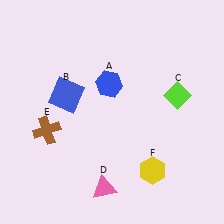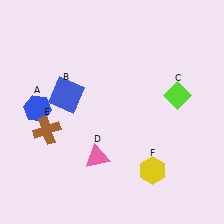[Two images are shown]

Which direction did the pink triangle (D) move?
The pink triangle (D) moved up.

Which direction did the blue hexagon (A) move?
The blue hexagon (A) moved left.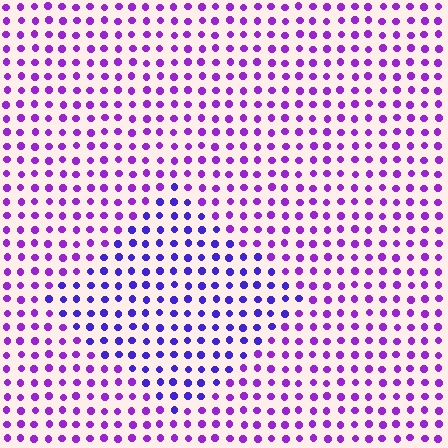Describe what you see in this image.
The image is filled with small purple elements in a uniform arrangement. A diamond-shaped region is visible where the elements are tinted to a slightly different hue, forming a subtle color boundary.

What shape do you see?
I see a diamond.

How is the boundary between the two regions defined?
The boundary is defined purely by a slight shift in hue (about 31 degrees). Spacing, size, and orientation are identical on both sides.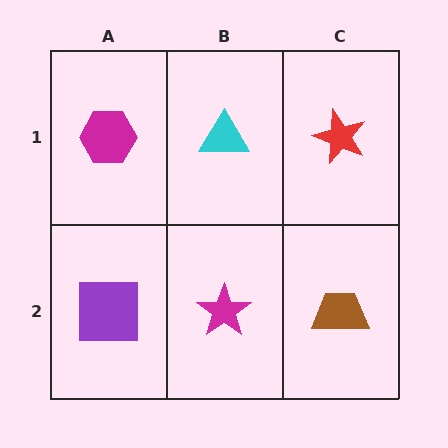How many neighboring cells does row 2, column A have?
2.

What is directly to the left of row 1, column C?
A cyan triangle.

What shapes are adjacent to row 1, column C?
A brown trapezoid (row 2, column C), a cyan triangle (row 1, column B).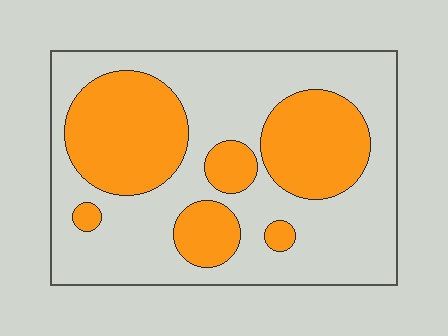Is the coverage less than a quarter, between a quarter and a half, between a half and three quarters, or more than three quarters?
Between a quarter and a half.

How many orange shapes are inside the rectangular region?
6.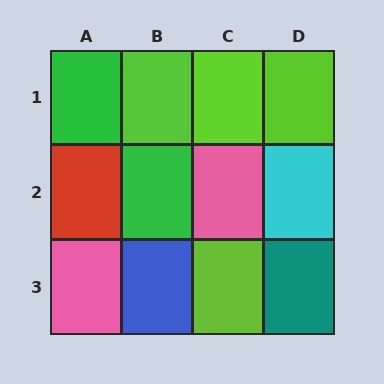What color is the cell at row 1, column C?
Lime.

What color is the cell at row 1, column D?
Lime.